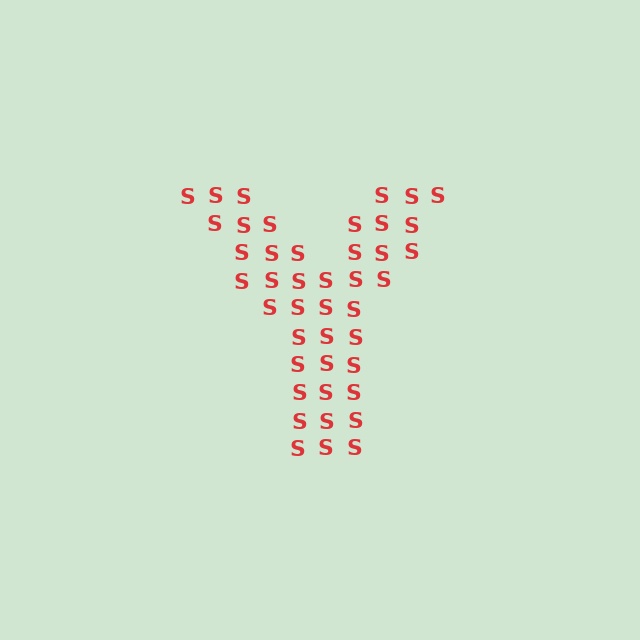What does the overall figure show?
The overall figure shows the letter Y.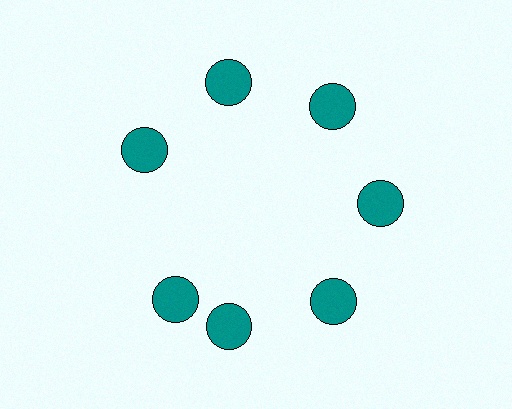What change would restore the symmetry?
The symmetry would be restored by rotating it back into even spacing with its neighbors so that all 7 circles sit at equal angles and equal distance from the center.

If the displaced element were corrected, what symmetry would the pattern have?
It would have 7-fold rotational symmetry — the pattern would map onto itself every 51 degrees.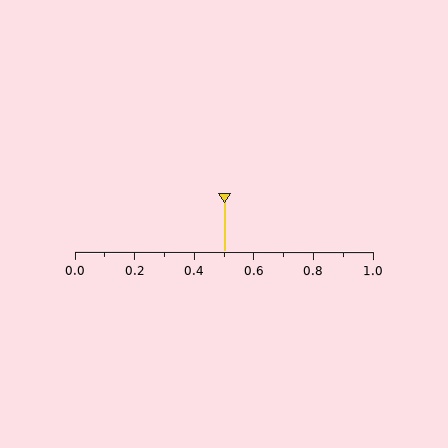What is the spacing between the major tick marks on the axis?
The major ticks are spaced 0.2 apart.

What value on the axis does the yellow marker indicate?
The marker indicates approximately 0.5.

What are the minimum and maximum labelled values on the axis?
The axis runs from 0.0 to 1.0.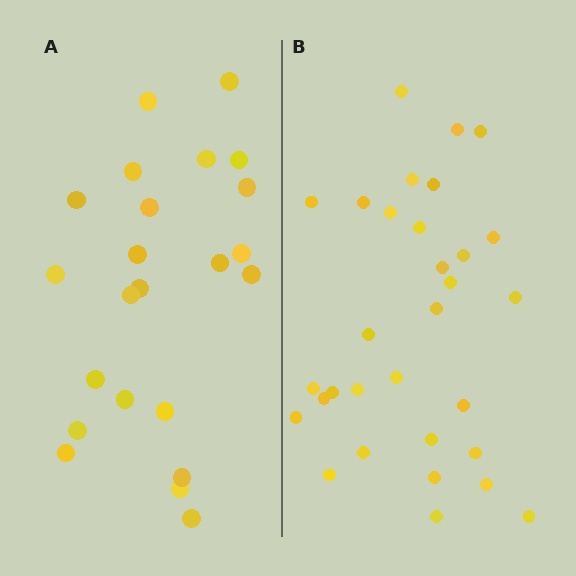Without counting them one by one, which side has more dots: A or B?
Region B (the right region) has more dots.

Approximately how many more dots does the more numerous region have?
Region B has roughly 8 or so more dots than region A.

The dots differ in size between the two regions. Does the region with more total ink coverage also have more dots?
No. Region A has more total ink coverage because its dots are larger, but region B actually contains more individual dots. Total area can be misleading — the number of items is what matters here.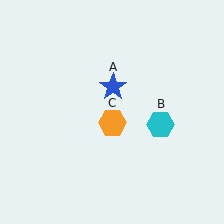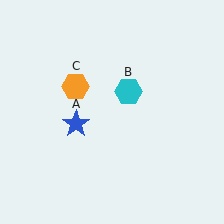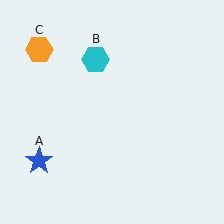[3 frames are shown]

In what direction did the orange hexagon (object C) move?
The orange hexagon (object C) moved up and to the left.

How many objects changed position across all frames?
3 objects changed position: blue star (object A), cyan hexagon (object B), orange hexagon (object C).